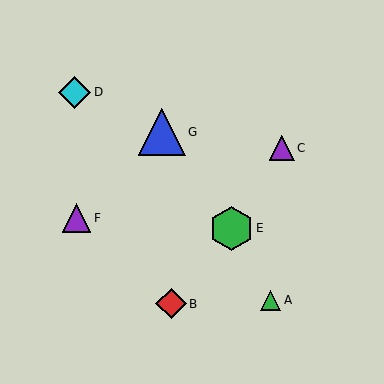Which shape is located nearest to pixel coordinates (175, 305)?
The red diamond (labeled B) at (171, 304) is nearest to that location.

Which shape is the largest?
The blue triangle (labeled G) is the largest.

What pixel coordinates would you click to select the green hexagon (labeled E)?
Click at (232, 228) to select the green hexagon E.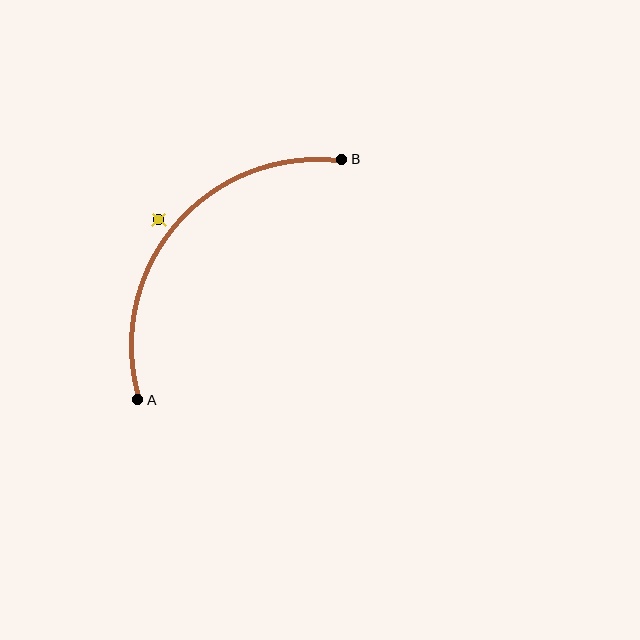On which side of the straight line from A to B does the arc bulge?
The arc bulges above and to the left of the straight line connecting A and B.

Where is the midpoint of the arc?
The arc midpoint is the point on the curve farthest from the straight line joining A and B. It sits above and to the left of that line.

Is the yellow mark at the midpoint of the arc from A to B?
No — the yellow mark does not lie on the arc at all. It sits slightly outside the curve.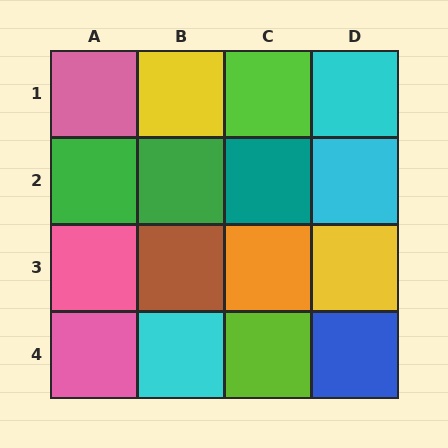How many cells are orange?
1 cell is orange.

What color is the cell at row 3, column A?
Pink.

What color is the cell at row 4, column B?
Cyan.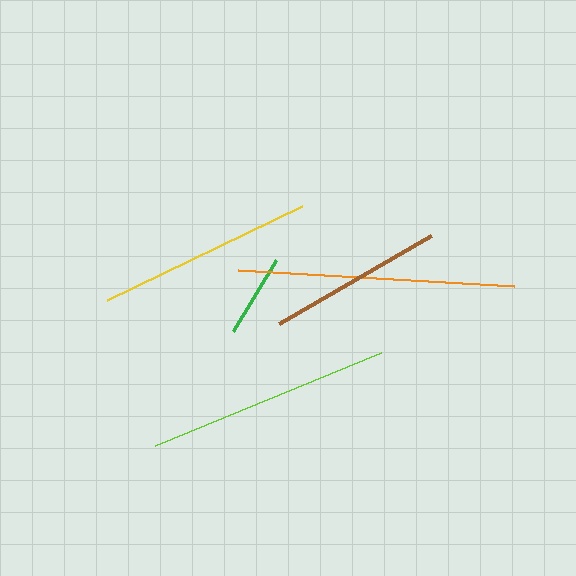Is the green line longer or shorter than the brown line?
The brown line is longer than the green line.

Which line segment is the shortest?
The green line is the shortest at approximately 83 pixels.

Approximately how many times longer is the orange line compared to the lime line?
The orange line is approximately 1.1 times the length of the lime line.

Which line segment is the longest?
The orange line is the longest at approximately 277 pixels.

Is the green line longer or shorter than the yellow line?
The yellow line is longer than the green line.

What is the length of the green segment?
The green segment is approximately 83 pixels long.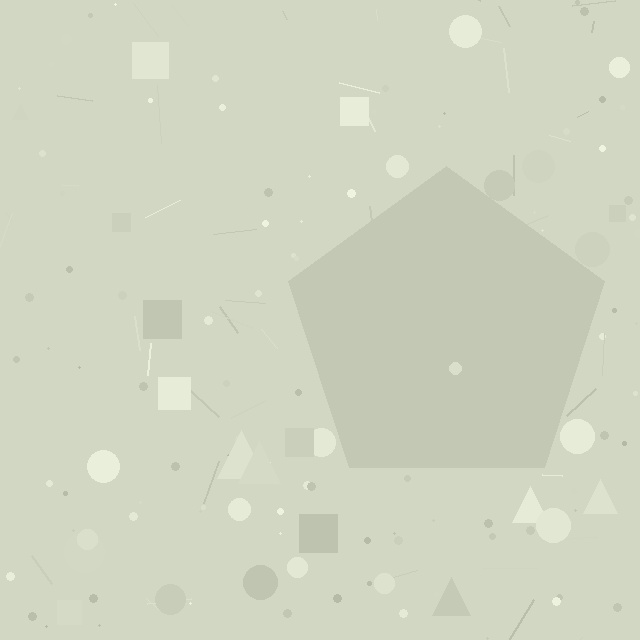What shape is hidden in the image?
A pentagon is hidden in the image.